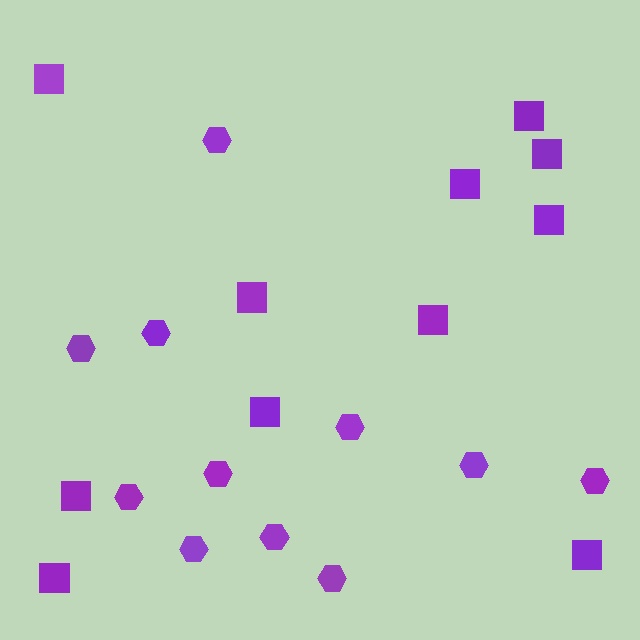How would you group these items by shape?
There are 2 groups: one group of squares (11) and one group of hexagons (11).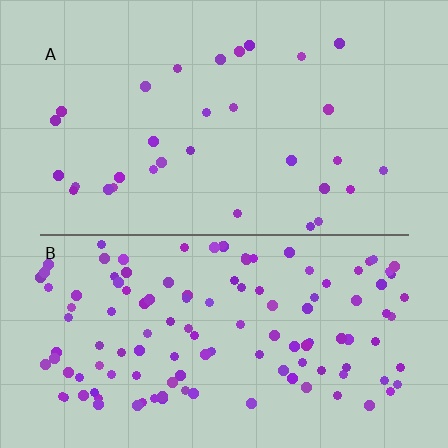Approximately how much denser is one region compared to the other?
Approximately 3.9× — region B over region A.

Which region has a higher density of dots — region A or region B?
B (the bottom).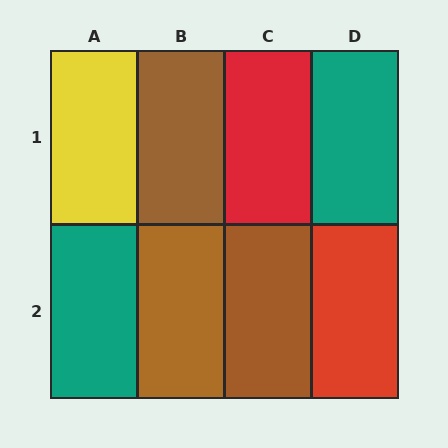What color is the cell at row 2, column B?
Brown.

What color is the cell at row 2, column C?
Brown.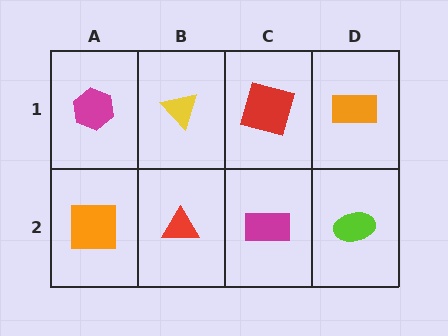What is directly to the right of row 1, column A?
A yellow triangle.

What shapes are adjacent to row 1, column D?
A lime ellipse (row 2, column D), a red square (row 1, column C).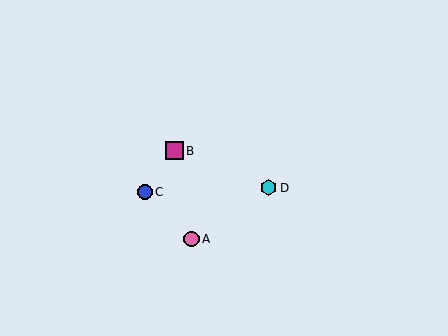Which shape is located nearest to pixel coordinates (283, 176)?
The cyan hexagon (labeled D) at (269, 188) is nearest to that location.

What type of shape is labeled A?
Shape A is a pink circle.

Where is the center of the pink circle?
The center of the pink circle is at (192, 239).